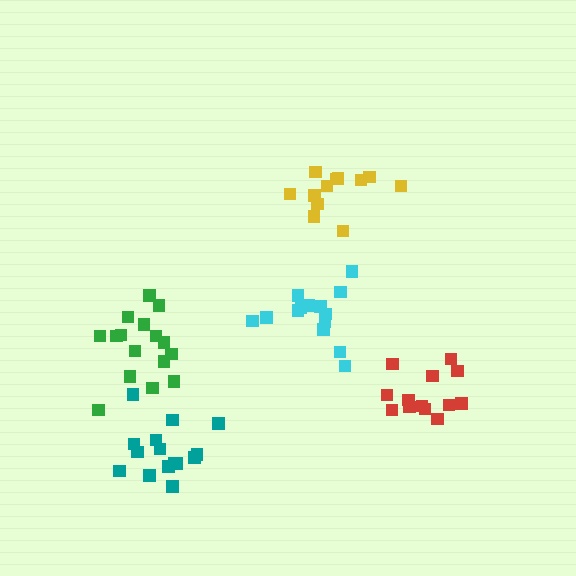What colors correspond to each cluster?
The clusters are colored: green, red, yellow, teal, cyan.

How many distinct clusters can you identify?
There are 5 distinct clusters.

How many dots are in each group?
Group 1: 16 dots, Group 2: 13 dots, Group 3: 12 dots, Group 4: 15 dots, Group 5: 14 dots (70 total).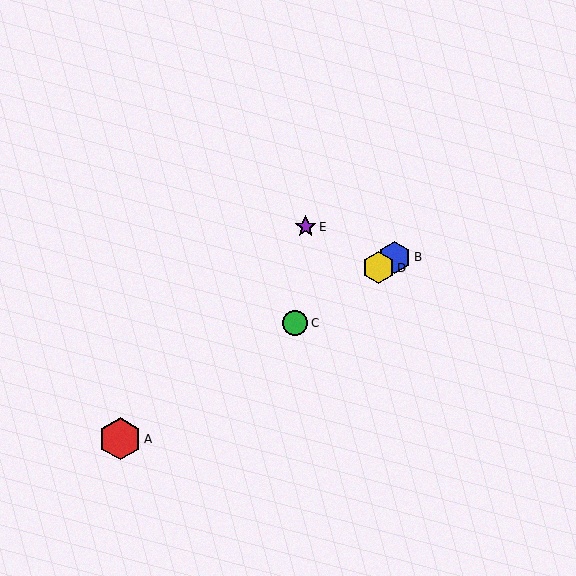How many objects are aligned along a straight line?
4 objects (A, B, C, D) are aligned along a straight line.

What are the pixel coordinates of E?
Object E is at (306, 227).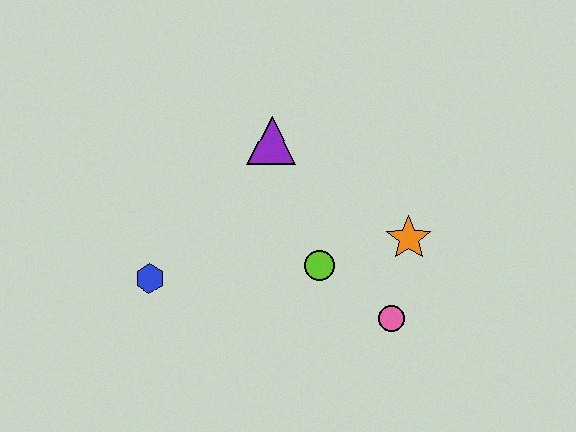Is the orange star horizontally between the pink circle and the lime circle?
No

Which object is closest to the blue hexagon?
The lime circle is closest to the blue hexagon.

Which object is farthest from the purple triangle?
The pink circle is farthest from the purple triangle.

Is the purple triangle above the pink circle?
Yes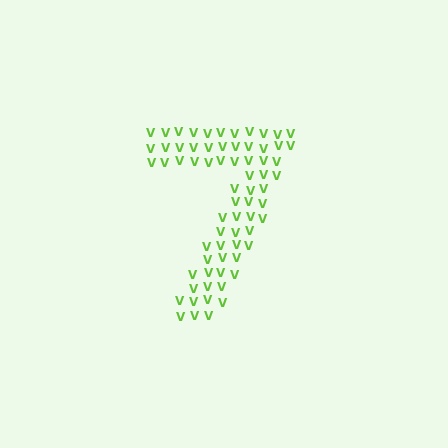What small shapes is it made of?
It is made of small letter V's.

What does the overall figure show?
The overall figure shows the digit 7.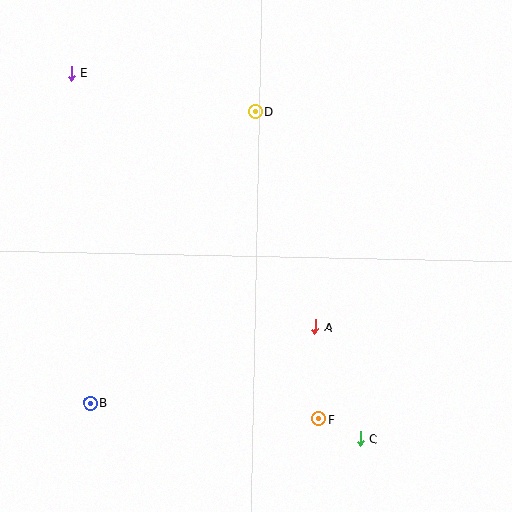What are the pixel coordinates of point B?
Point B is at (90, 403).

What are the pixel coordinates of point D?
Point D is at (255, 112).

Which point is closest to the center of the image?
Point A at (315, 327) is closest to the center.